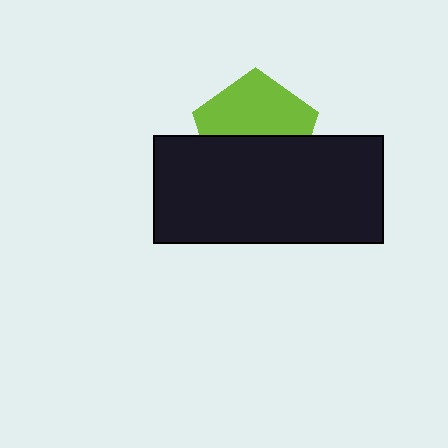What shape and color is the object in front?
The object in front is a black rectangle.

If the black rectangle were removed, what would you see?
You would see the complete lime pentagon.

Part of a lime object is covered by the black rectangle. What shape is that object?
It is a pentagon.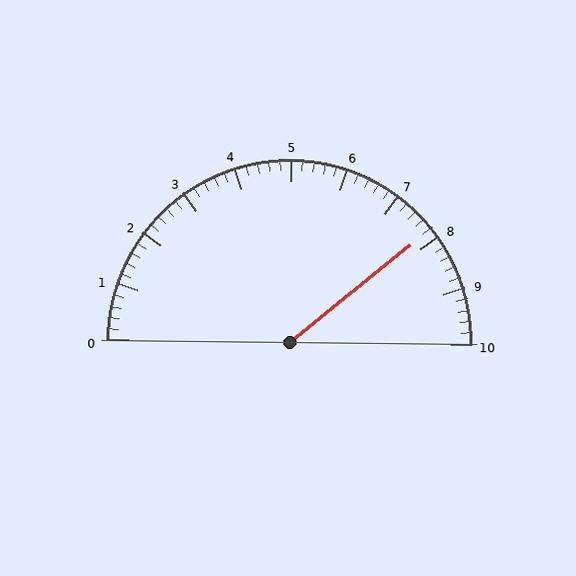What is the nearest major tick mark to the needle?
The nearest major tick mark is 8.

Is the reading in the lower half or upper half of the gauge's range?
The reading is in the upper half of the range (0 to 10).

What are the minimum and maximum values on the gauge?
The gauge ranges from 0 to 10.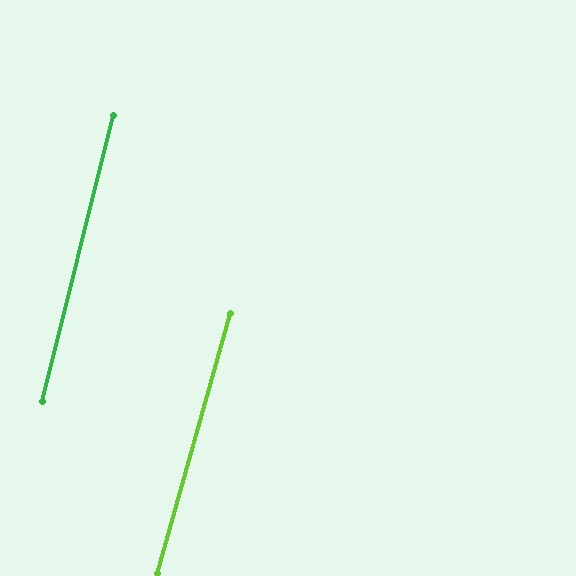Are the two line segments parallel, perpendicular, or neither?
Parallel — their directions differ by only 1.7°.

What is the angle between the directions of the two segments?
Approximately 2 degrees.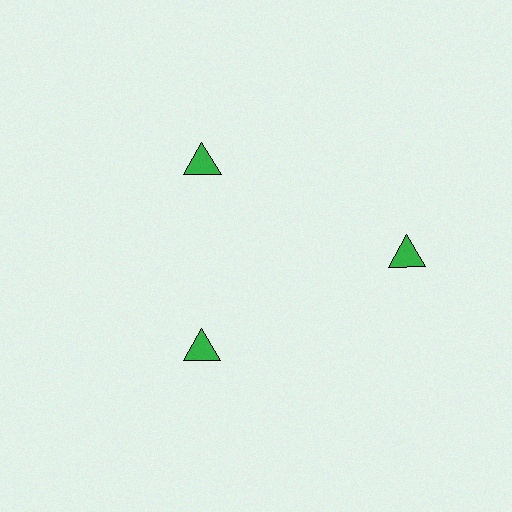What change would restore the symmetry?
The symmetry would be restored by moving it inward, back onto the ring so that all 3 triangles sit at equal angles and equal distance from the center.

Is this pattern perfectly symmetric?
No. The 3 green triangles are arranged in a ring, but one element near the 3 o'clock position is pushed outward from the center, breaking the 3-fold rotational symmetry.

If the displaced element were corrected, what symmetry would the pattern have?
It would have 3-fold rotational symmetry — the pattern would map onto itself every 120 degrees.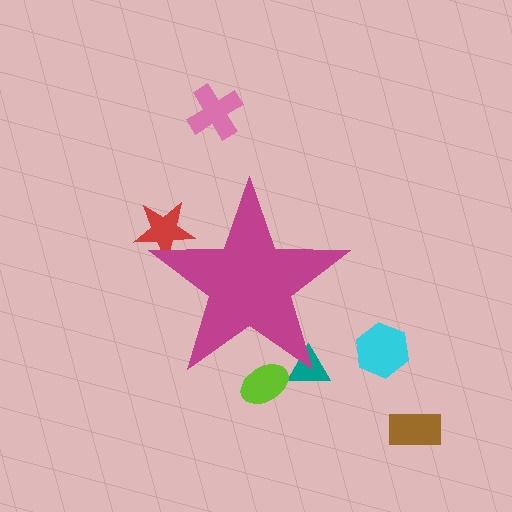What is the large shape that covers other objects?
A magenta star.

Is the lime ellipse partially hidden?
Yes, the lime ellipse is partially hidden behind the magenta star.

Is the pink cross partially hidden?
No, the pink cross is fully visible.